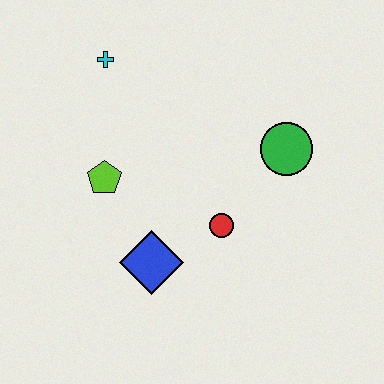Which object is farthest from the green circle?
The cyan cross is farthest from the green circle.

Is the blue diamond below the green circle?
Yes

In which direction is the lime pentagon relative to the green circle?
The lime pentagon is to the left of the green circle.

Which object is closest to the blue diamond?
The red circle is closest to the blue diamond.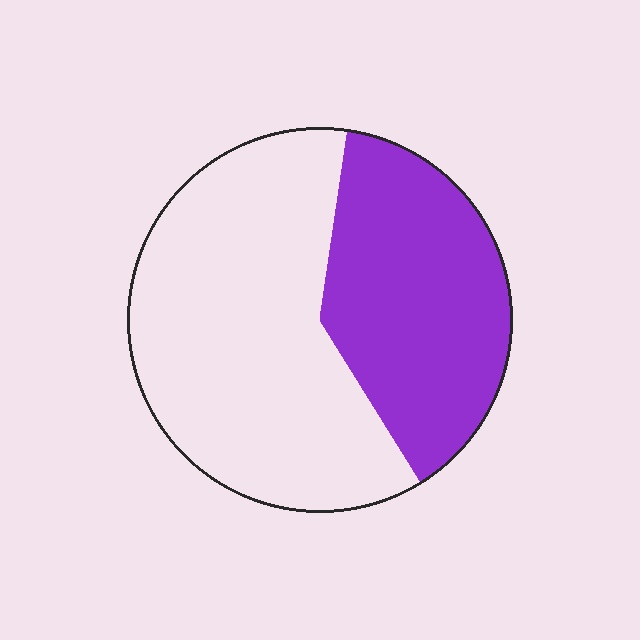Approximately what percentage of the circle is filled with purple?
Approximately 40%.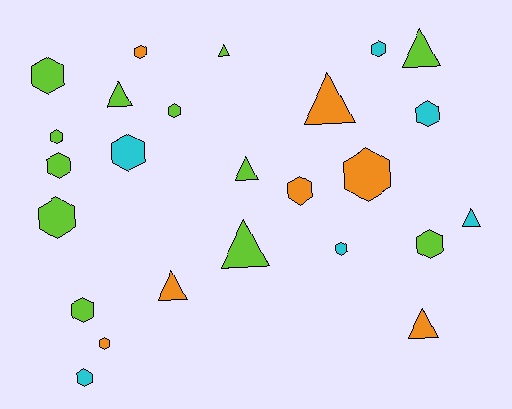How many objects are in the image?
There are 25 objects.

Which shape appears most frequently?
Hexagon, with 16 objects.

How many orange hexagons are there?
There are 4 orange hexagons.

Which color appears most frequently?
Lime, with 12 objects.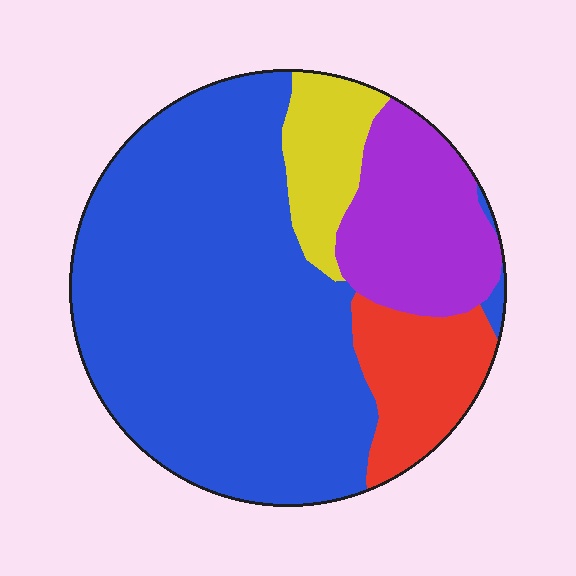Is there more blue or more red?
Blue.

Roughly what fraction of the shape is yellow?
Yellow takes up about one tenth (1/10) of the shape.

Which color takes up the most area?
Blue, at roughly 65%.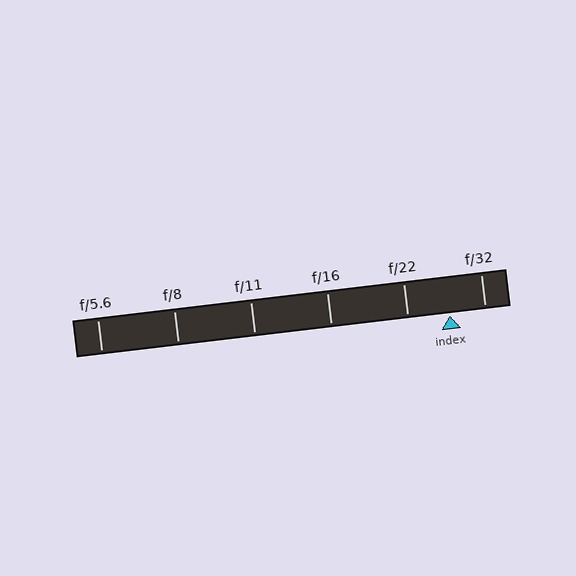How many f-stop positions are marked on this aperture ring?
There are 6 f-stop positions marked.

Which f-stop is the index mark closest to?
The index mark is closest to f/32.